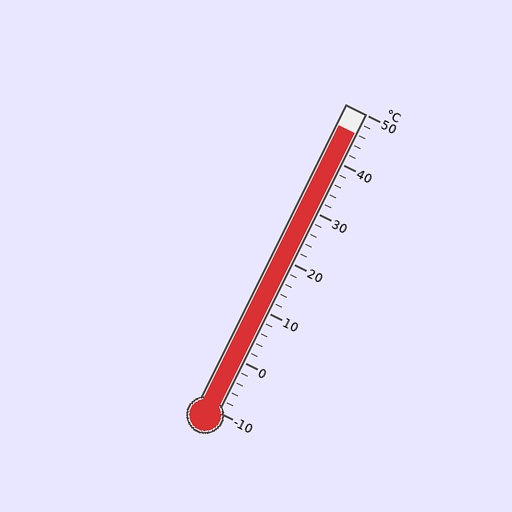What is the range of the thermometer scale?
The thermometer scale ranges from -10°C to 50°C.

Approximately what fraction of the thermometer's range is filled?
The thermometer is filled to approximately 95% of its range.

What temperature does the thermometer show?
The thermometer shows approximately 46°C.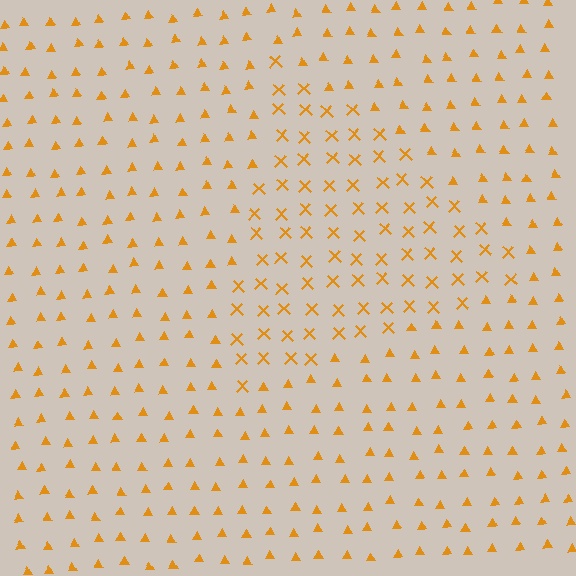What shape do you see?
I see a triangle.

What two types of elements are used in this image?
The image uses X marks inside the triangle region and triangles outside it.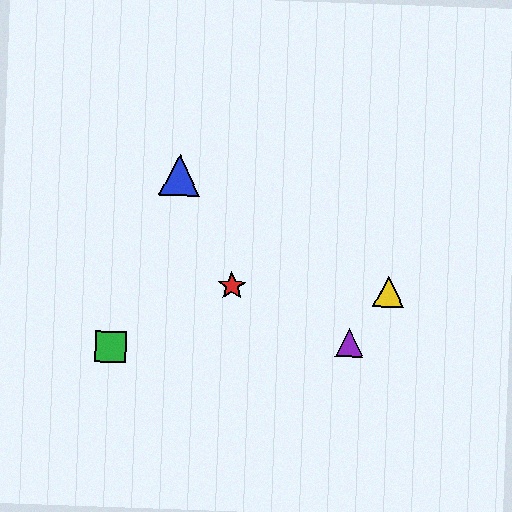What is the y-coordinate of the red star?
The red star is at y≈286.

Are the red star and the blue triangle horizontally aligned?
No, the red star is at y≈286 and the blue triangle is at y≈175.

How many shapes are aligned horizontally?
2 shapes (the red star, the yellow triangle) are aligned horizontally.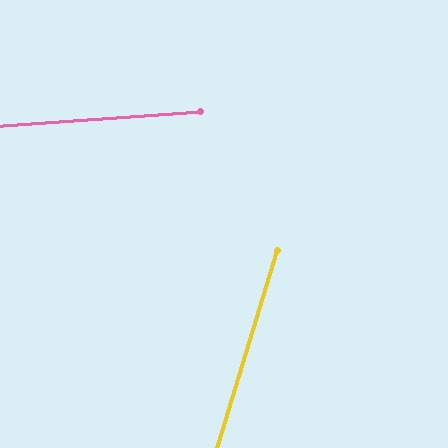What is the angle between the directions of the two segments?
Approximately 69 degrees.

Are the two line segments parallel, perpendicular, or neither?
Neither parallel nor perpendicular — they differ by about 69°.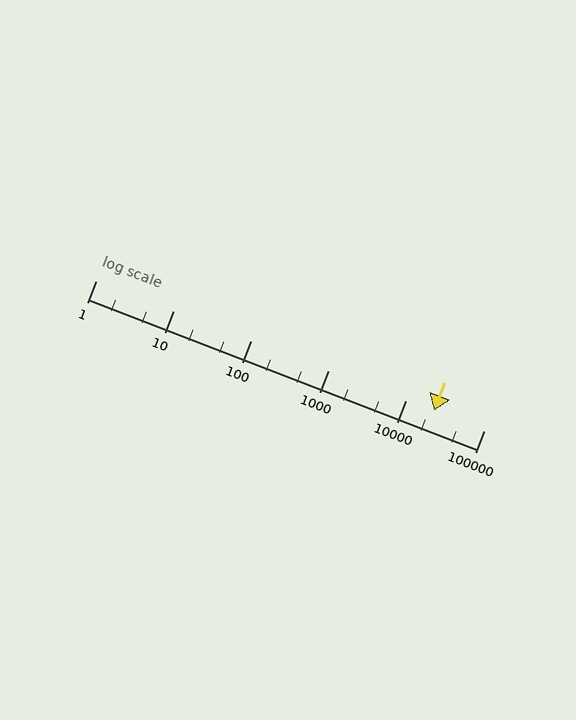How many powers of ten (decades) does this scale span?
The scale spans 5 decades, from 1 to 100000.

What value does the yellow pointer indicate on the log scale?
The pointer indicates approximately 23000.